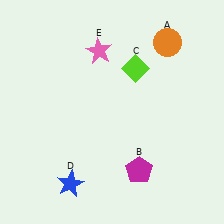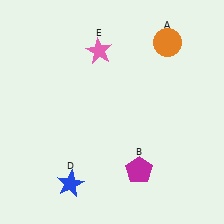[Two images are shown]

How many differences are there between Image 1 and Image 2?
There is 1 difference between the two images.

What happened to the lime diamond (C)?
The lime diamond (C) was removed in Image 2. It was in the top-right area of Image 1.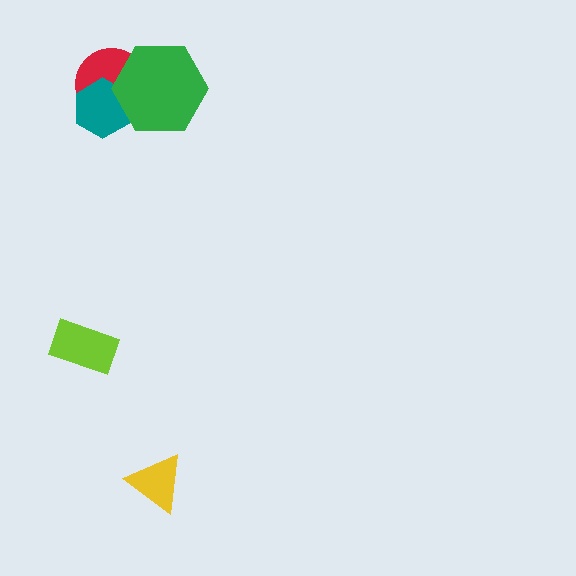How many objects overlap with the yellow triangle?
0 objects overlap with the yellow triangle.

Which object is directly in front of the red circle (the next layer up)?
The teal hexagon is directly in front of the red circle.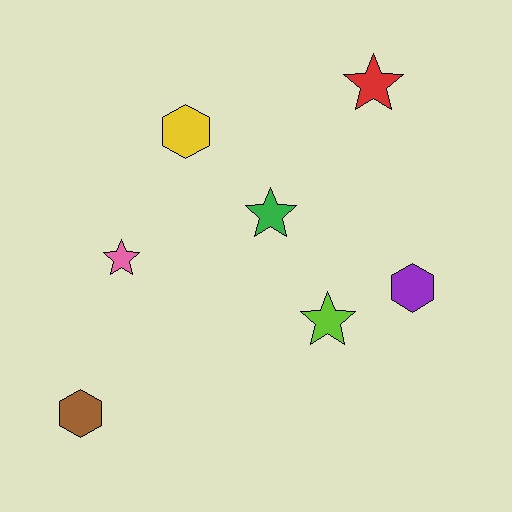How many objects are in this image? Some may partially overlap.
There are 7 objects.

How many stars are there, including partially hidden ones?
There are 4 stars.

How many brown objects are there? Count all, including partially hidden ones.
There is 1 brown object.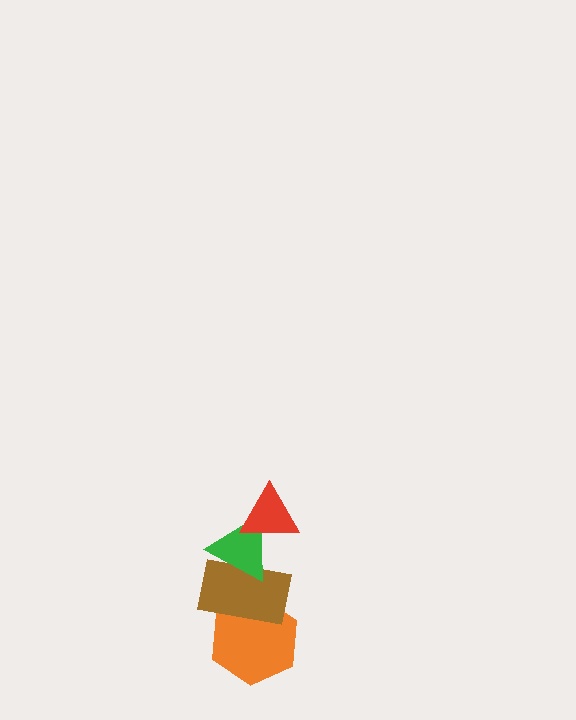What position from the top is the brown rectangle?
The brown rectangle is 3rd from the top.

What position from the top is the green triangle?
The green triangle is 2nd from the top.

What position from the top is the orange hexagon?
The orange hexagon is 4th from the top.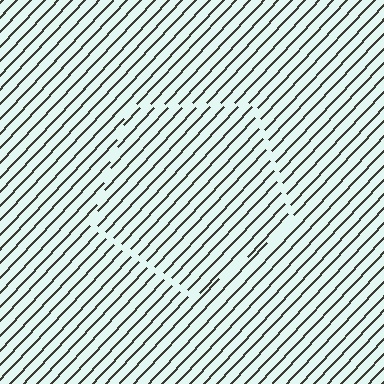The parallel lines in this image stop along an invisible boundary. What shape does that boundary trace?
An illusory pentagon. The interior of the shape contains the same grating, shifted by half a period — the contour is defined by the phase discontinuity where line-ends from the inner and outer gratings abut.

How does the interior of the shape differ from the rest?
The interior of the shape contains the same grating, shifted by half a period — the contour is defined by the phase discontinuity where line-ends from the inner and outer gratings abut.